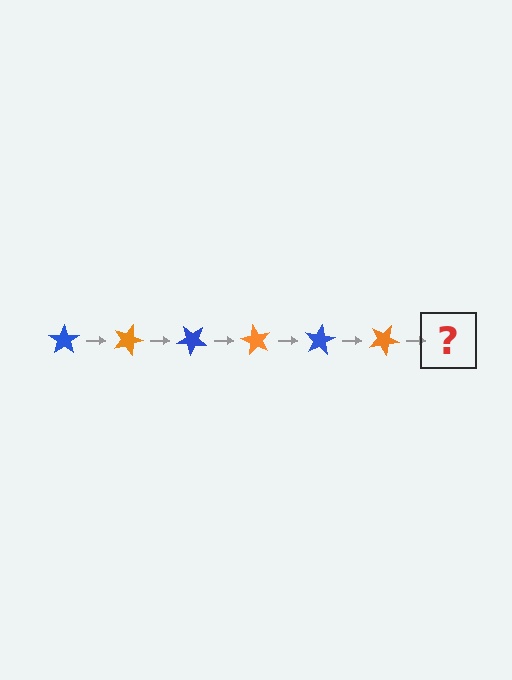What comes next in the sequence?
The next element should be a blue star, rotated 120 degrees from the start.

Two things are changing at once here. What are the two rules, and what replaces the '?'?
The two rules are that it rotates 20 degrees each step and the color cycles through blue and orange. The '?' should be a blue star, rotated 120 degrees from the start.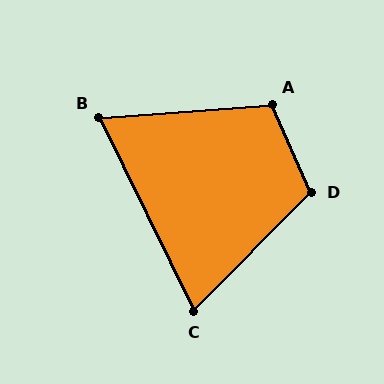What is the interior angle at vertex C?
Approximately 71 degrees (acute).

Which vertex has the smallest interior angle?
B, at approximately 68 degrees.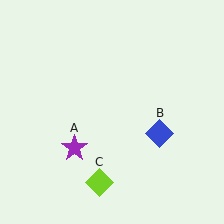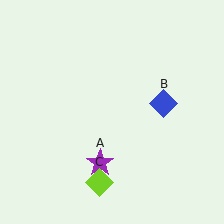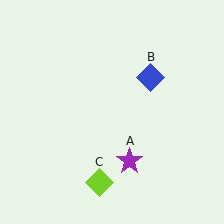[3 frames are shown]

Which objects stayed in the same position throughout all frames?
Lime diamond (object C) remained stationary.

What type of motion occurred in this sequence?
The purple star (object A), blue diamond (object B) rotated counterclockwise around the center of the scene.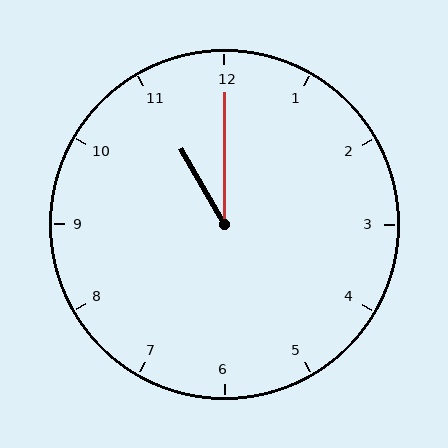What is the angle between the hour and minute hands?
Approximately 30 degrees.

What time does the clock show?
11:00.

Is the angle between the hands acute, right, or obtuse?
It is acute.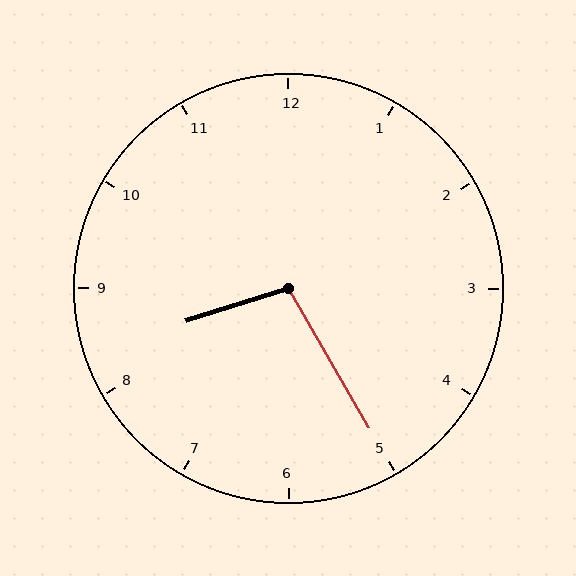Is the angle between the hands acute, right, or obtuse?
It is obtuse.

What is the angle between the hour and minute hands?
Approximately 102 degrees.